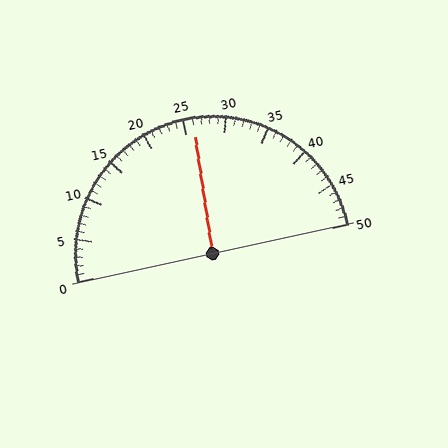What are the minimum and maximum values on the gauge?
The gauge ranges from 0 to 50.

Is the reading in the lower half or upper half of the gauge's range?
The reading is in the upper half of the range (0 to 50).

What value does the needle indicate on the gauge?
The needle indicates approximately 26.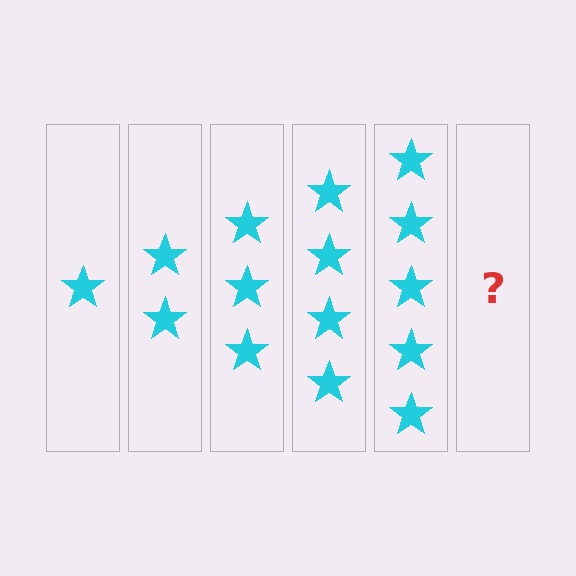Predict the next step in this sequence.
The next step is 6 stars.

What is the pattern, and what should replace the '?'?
The pattern is that each step adds one more star. The '?' should be 6 stars.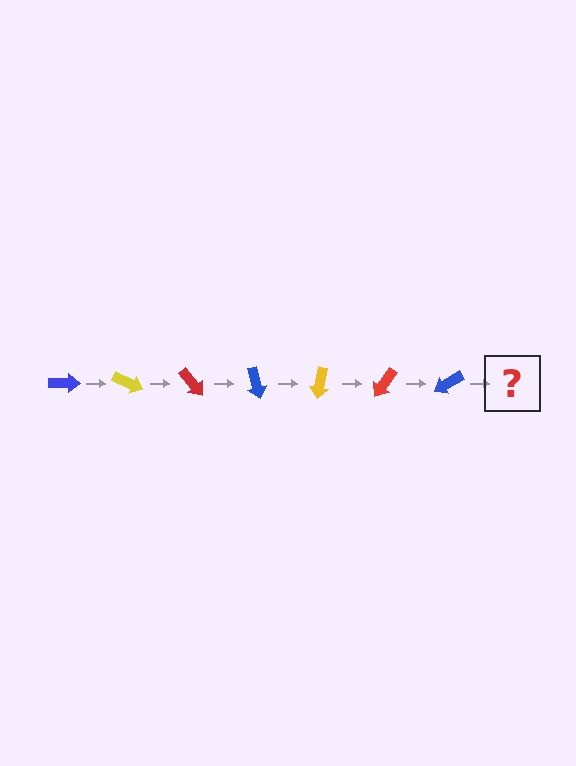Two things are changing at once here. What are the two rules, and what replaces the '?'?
The two rules are that it rotates 25 degrees each step and the color cycles through blue, yellow, and red. The '?' should be a yellow arrow, rotated 175 degrees from the start.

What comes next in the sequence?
The next element should be a yellow arrow, rotated 175 degrees from the start.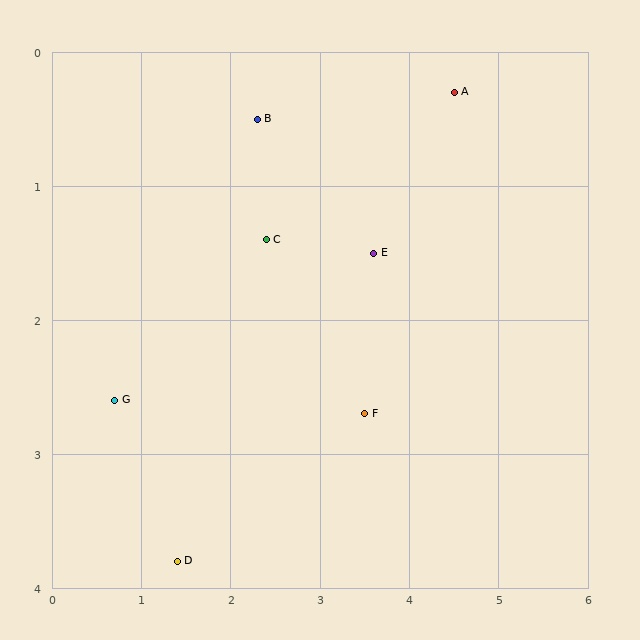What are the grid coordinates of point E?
Point E is at approximately (3.6, 1.5).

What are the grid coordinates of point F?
Point F is at approximately (3.5, 2.7).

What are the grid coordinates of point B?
Point B is at approximately (2.3, 0.5).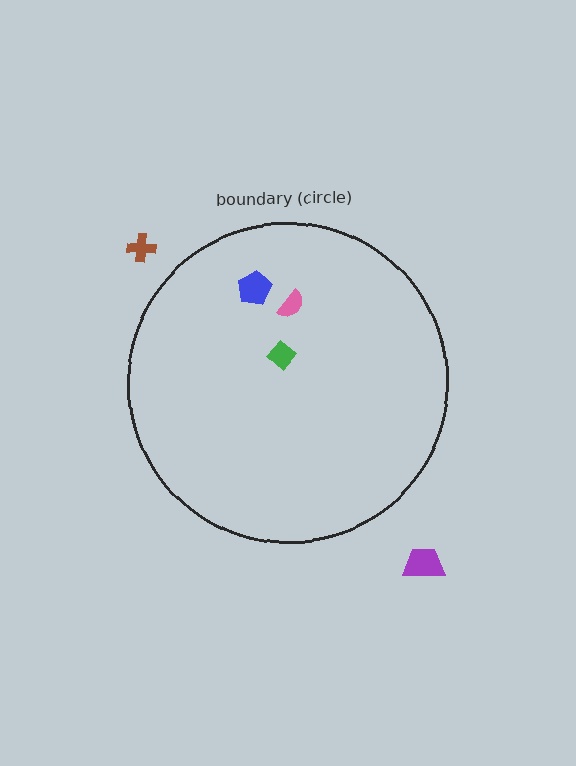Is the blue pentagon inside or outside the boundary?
Inside.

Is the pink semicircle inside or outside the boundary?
Inside.